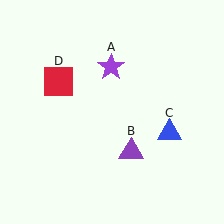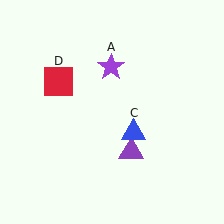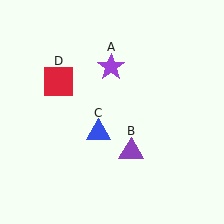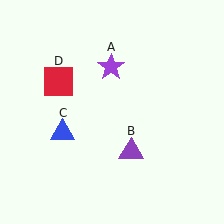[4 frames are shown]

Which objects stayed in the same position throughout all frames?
Purple star (object A) and purple triangle (object B) and red square (object D) remained stationary.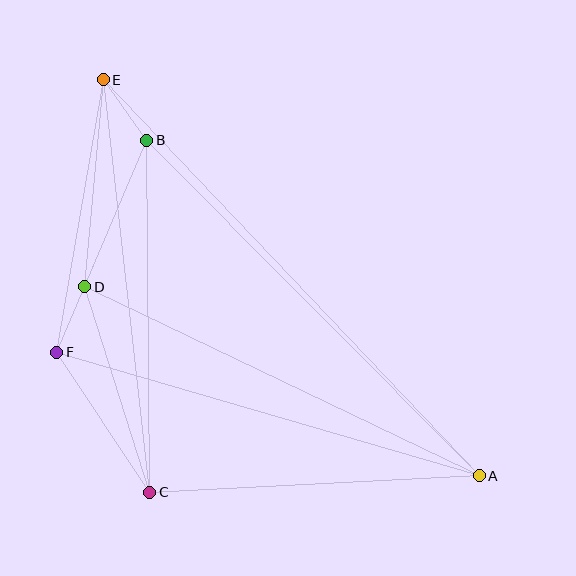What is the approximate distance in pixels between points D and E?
The distance between D and E is approximately 208 pixels.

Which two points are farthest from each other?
Points A and E are farthest from each other.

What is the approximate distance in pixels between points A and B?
The distance between A and B is approximately 473 pixels.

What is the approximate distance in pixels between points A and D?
The distance between A and D is approximately 437 pixels.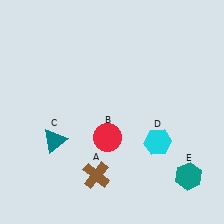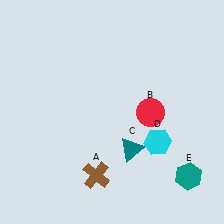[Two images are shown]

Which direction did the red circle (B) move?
The red circle (B) moved right.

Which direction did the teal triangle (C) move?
The teal triangle (C) moved right.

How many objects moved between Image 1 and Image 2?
2 objects moved between the two images.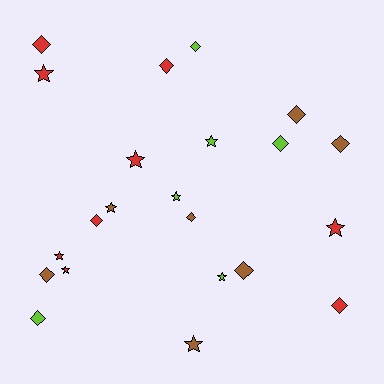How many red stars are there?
There are 5 red stars.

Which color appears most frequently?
Red, with 9 objects.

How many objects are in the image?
There are 22 objects.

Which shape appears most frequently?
Diamond, with 12 objects.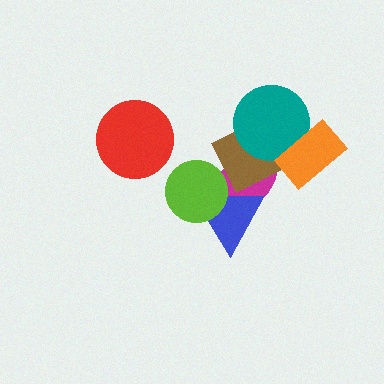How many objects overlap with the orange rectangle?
1 object overlaps with the orange rectangle.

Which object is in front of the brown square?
The teal circle is in front of the brown square.